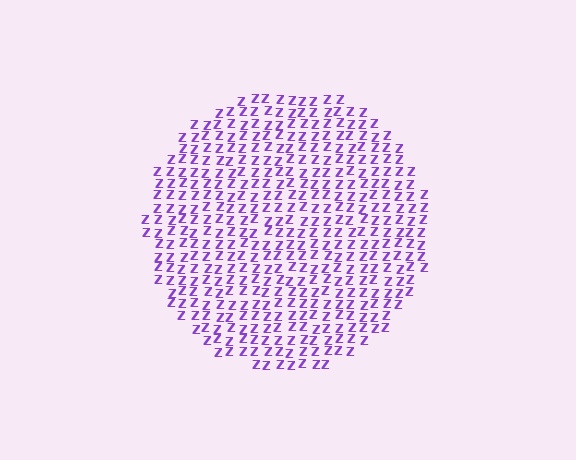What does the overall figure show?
The overall figure shows a circle.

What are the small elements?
The small elements are letter Z's.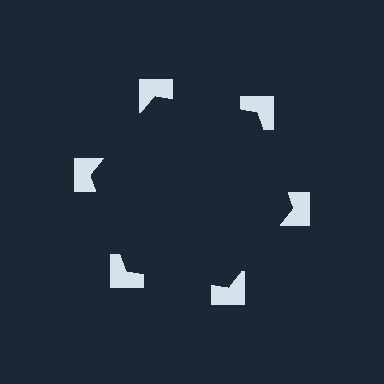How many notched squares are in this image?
There are 6 — one at each vertex of the illusory hexagon.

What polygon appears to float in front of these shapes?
An illusory hexagon — its edges are inferred from the aligned wedge cuts in the notched squares, not physically drawn.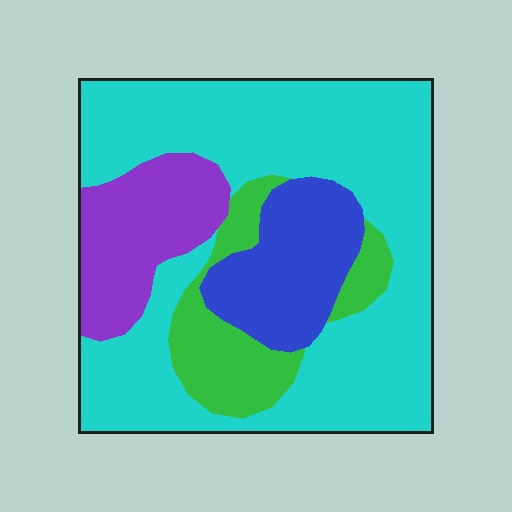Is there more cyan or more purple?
Cyan.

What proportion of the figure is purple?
Purple covers about 15% of the figure.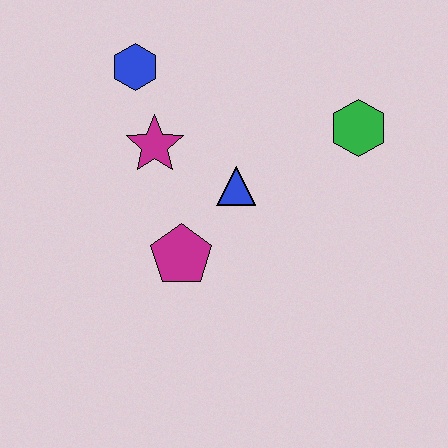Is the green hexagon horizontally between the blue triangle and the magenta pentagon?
No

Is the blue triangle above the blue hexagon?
No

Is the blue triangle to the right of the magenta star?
Yes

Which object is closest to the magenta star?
The blue hexagon is closest to the magenta star.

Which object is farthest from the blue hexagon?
The green hexagon is farthest from the blue hexagon.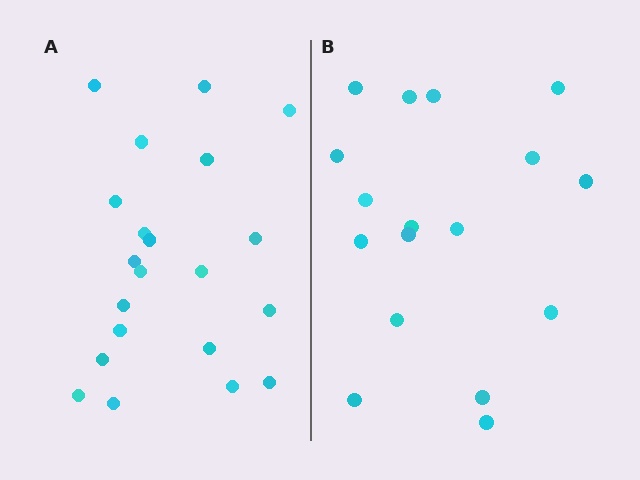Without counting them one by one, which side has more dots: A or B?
Region A (the left region) has more dots.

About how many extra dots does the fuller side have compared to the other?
Region A has about 4 more dots than region B.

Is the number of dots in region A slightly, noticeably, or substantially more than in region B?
Region A has only slightly more — the two regions are fairly close. The ratio is roughly 1.2 to 1.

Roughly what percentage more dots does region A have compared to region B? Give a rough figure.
About 25% more.